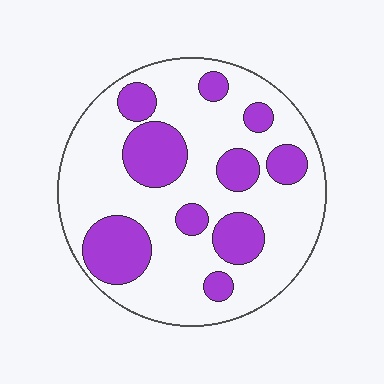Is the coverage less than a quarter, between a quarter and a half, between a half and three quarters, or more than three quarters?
Between a quarter and a half.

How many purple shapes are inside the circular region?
10.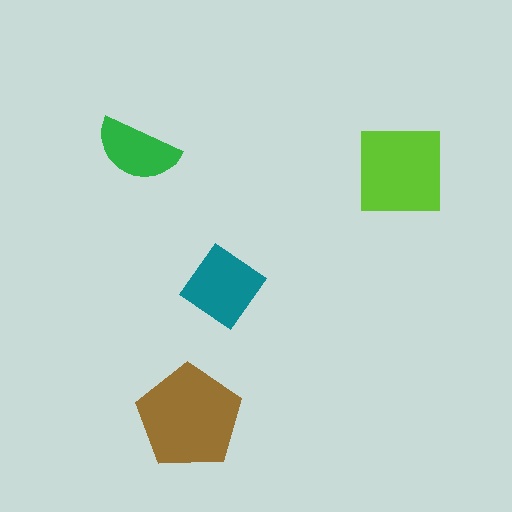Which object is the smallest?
The green semicircle.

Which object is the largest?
The brown pentagon.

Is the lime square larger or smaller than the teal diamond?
Larger.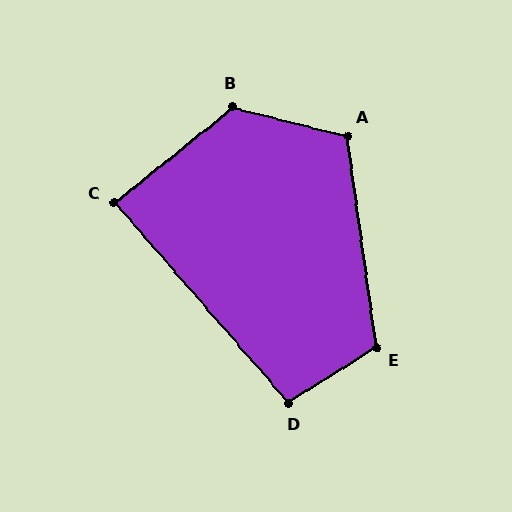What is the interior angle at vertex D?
Approximately 98 degrees (obtuse).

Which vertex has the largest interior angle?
B, at approximately 127 degrees.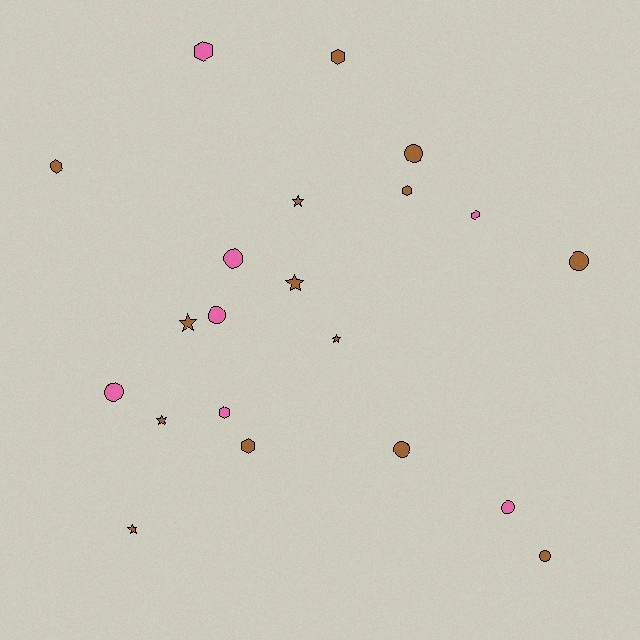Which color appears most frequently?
Brown, with 14 objects.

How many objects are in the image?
There are 21 objects.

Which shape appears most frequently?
Circle, with 8 objects.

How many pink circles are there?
There are 4 pink circles.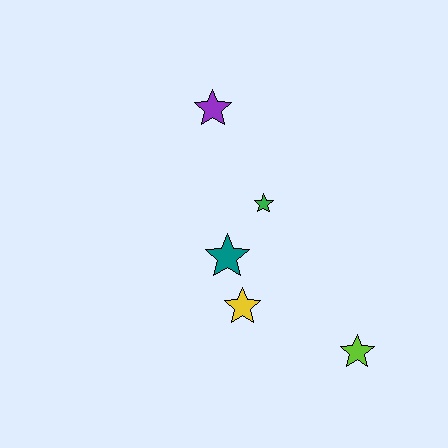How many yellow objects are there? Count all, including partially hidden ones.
There is 1 yellow object.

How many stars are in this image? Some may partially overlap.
There are 5 stars.